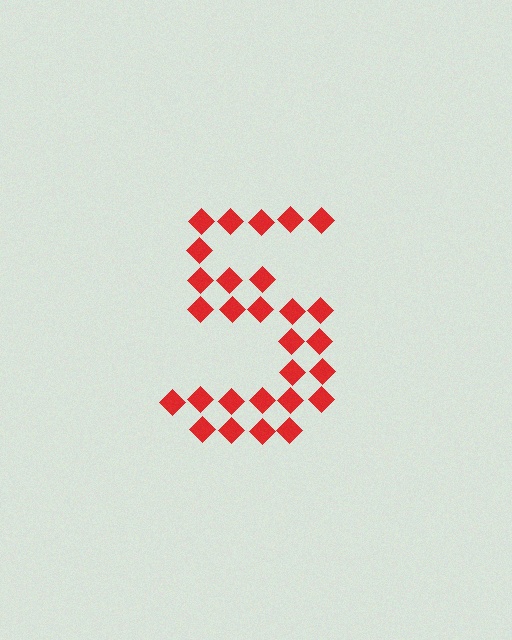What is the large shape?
The large shape is the digit 5.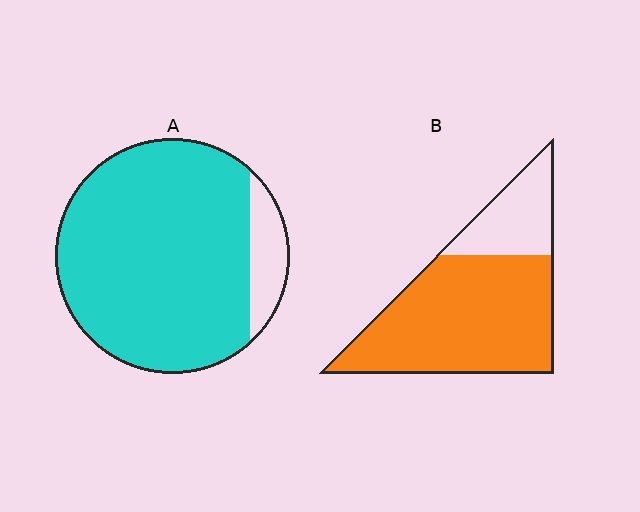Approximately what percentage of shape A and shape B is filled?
A is approximately 90% and B is approximately 75%.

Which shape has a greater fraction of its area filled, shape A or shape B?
Shape A.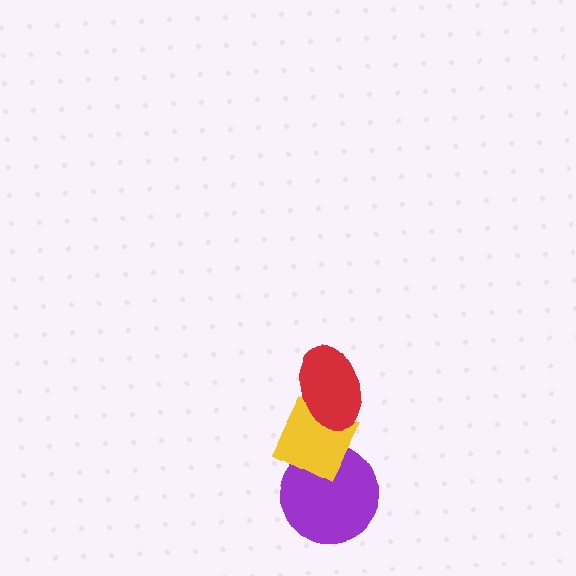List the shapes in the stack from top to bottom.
From top to bottom: the red ellipse, the yellow diamond, the purple circle.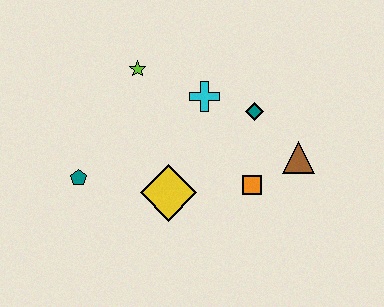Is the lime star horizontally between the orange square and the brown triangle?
No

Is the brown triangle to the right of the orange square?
Yes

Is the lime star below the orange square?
No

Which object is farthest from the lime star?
The brown triangle is farthest from the lime star.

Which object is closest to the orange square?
The brown triangle is closest to the orange square.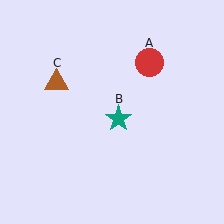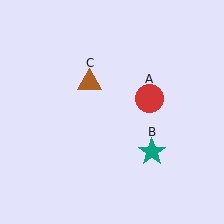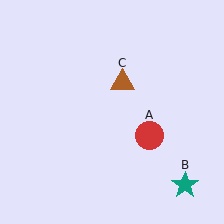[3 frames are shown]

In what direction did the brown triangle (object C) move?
The brown triangle (object C) moved right.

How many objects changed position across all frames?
3 objects changed position: red circle (object A), teal star (object B), brown triangle (object C).